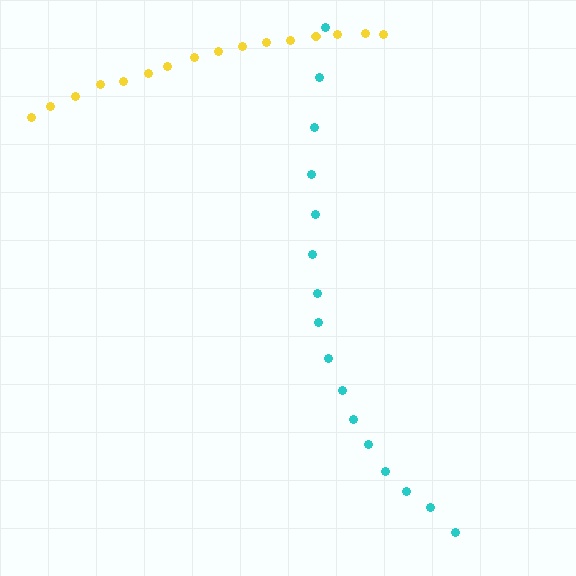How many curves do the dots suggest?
There are 2 distinct paths.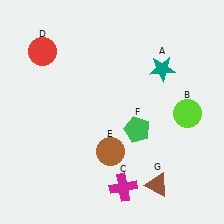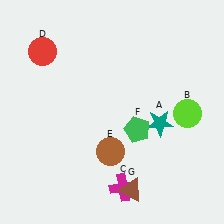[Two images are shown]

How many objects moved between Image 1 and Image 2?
2 objects moved between the two images.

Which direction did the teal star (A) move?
The teal star (A) moved down.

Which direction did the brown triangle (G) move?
The brown triangle (G) moved left.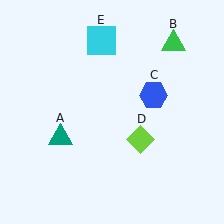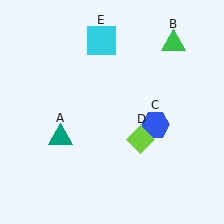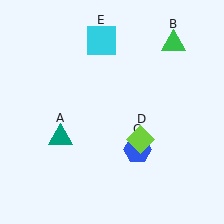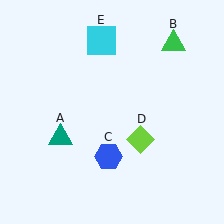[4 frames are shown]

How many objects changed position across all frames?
1 object changed position: blue hexagon (object C).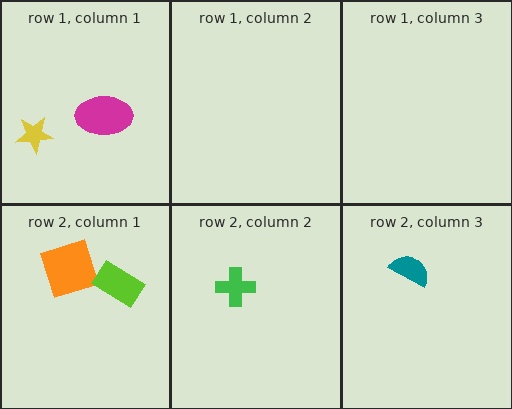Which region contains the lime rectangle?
The row 2, column 1 region.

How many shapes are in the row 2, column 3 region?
1.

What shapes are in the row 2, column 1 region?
The orange square, the lime rectangle.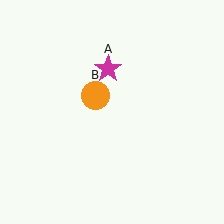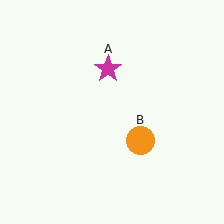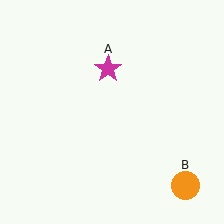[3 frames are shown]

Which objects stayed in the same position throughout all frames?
Magenta star (object A) remained stationary.